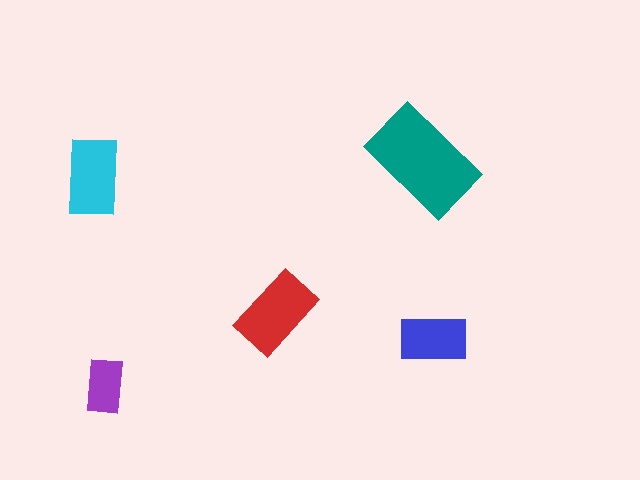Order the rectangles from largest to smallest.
the teal one, the red one, the cyan one, the blue one, the purple one.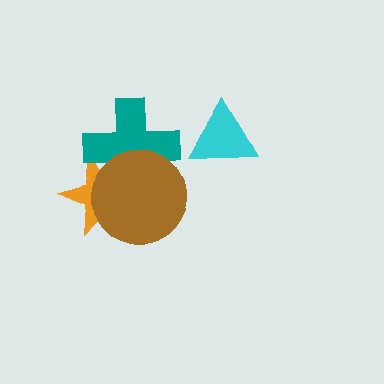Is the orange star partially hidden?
Yes, it is partially covered by another shape.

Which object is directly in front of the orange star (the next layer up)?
The teal cross is directly in front of the orange star.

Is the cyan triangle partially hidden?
No, no other shape covers it.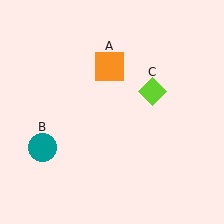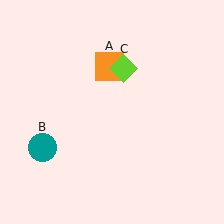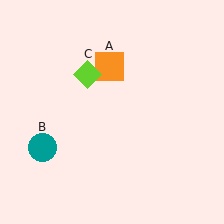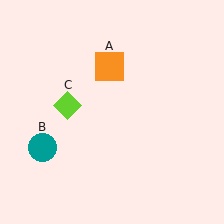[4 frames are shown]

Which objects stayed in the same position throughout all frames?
Orange square (object A) and teal circle (object B) remained stationary.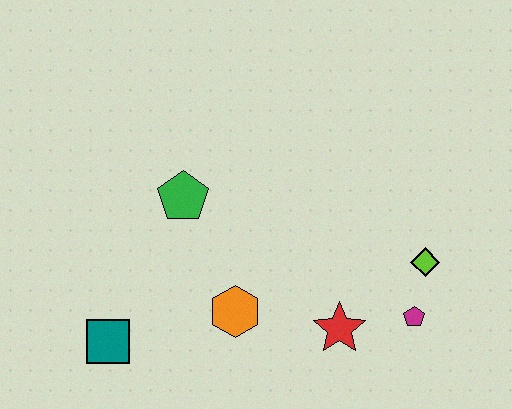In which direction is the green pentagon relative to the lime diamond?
The green pentagon is to the left of the lime diamond.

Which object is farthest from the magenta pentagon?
The teal square is farthest from the magenta pentagon.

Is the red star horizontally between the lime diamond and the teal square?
Yes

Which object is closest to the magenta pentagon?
The lime diamond is closest to the magenta pentagon.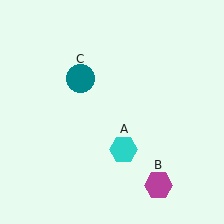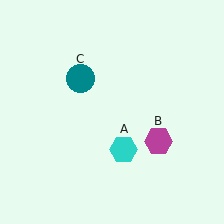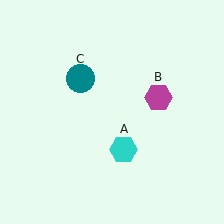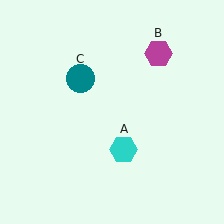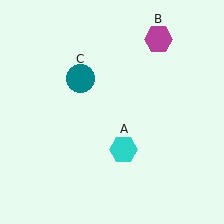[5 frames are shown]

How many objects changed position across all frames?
1 object changed position: magenta hexagon (object B).